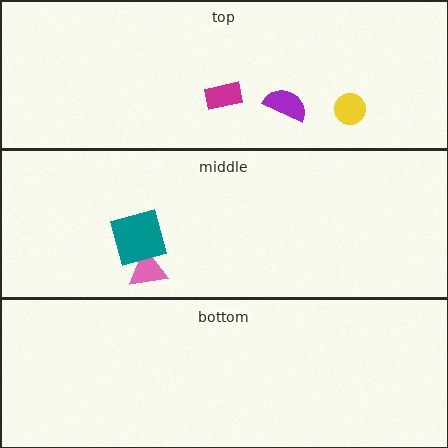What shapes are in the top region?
The yellow circle, the magenta rectangle, the purple semicircle.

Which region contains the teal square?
The middle region.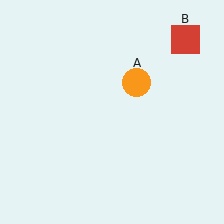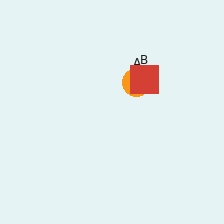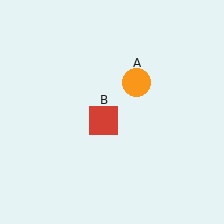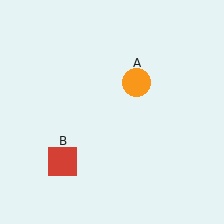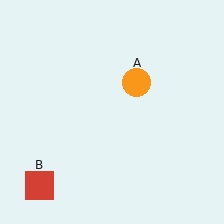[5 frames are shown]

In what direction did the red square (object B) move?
The red square (object B) moved down and to the left.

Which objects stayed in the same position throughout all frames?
Orange circle (object A) remained stationary.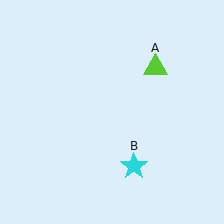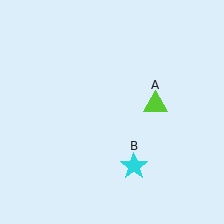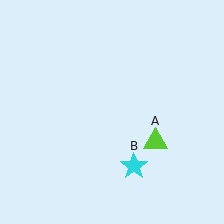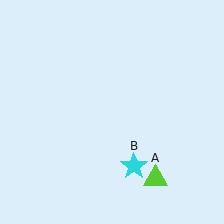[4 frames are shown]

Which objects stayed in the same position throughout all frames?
Cyan star (object B) remained stationary.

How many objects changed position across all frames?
1 object changed position: lime triangle (object A).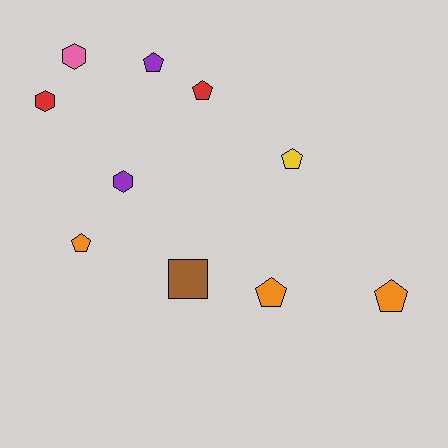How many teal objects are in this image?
There are no teal objects.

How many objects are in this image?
There are 10 objects.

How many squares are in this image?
There is 1 square.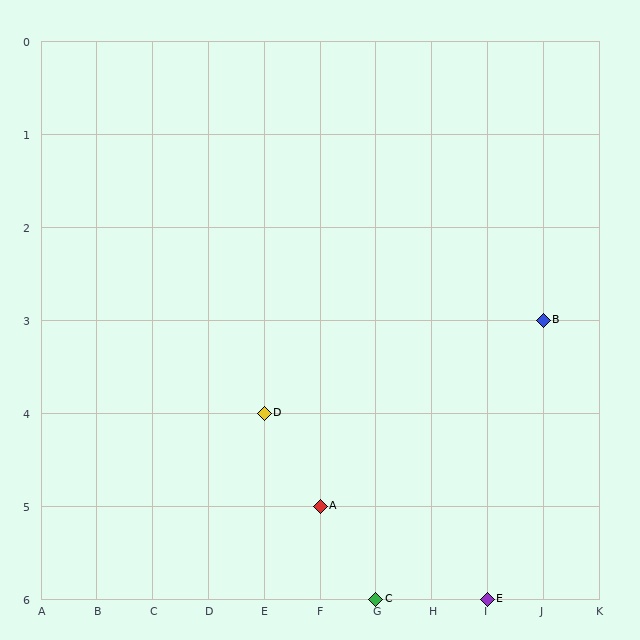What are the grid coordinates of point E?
Point E is at grid coordinates (I, 6).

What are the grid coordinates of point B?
Point B is at grid coordinates (J, 3).